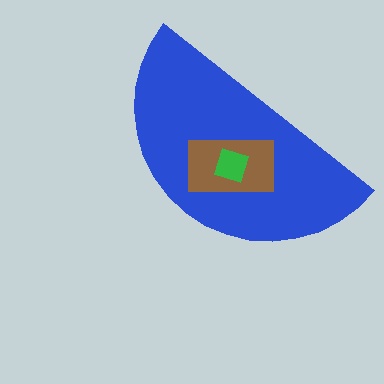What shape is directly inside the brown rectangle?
The green square.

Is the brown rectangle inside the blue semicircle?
Yes.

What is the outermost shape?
The blue semicircle.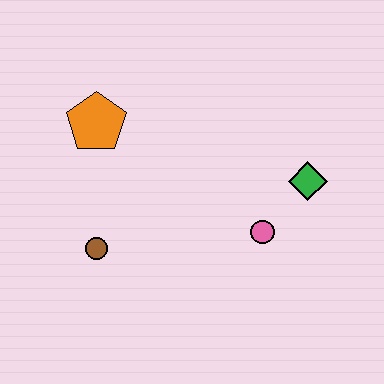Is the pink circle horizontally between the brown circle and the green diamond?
Yes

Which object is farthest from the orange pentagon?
The green diamond is farthest from the orange pentagon.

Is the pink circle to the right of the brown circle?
Yes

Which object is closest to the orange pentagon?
The brown circle is closest to the orange pentagon.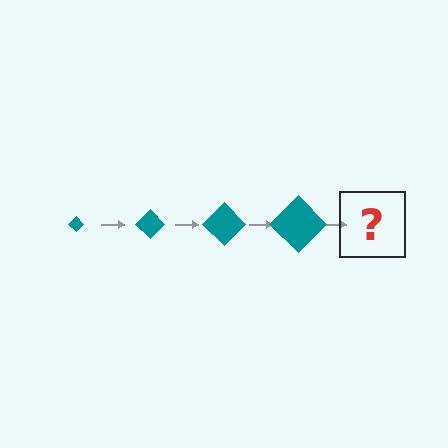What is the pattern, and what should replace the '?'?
The pattern is that the diamond gets progressively larger each step. The '?' should be a teal diamond, larger than the previous one.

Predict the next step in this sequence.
The next step is a teal diamond, larger than the previous one.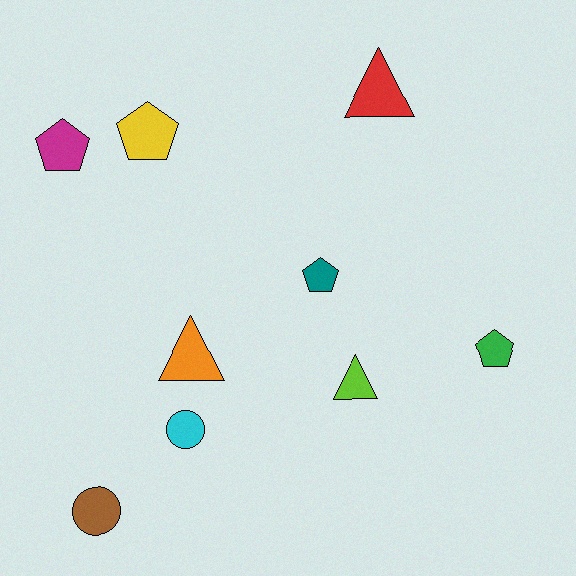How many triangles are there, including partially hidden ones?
There are 3 triangles.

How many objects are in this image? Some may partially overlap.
There are 9 objects.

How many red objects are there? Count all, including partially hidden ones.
There is 1 red object.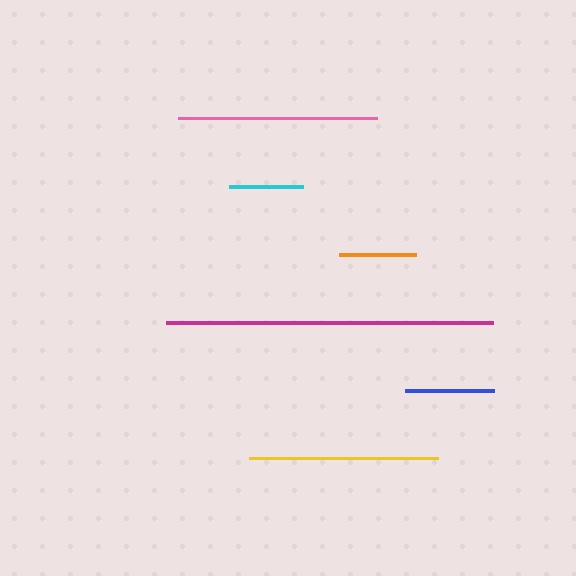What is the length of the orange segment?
The orange segment is approximately 77 pixels long.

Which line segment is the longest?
The magenta line is the longest at approximately 328 pixels.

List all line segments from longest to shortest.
From longest to shortest: magenta, pink, yellow, blue, orange, cyan.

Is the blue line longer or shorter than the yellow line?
The yellow line is longer than the blue line.